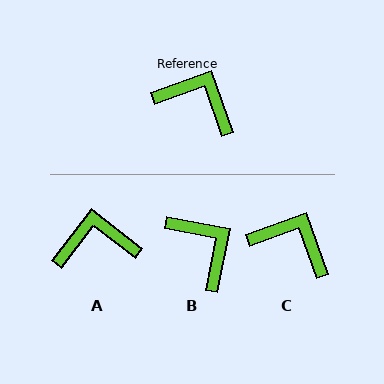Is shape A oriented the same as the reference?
No, it is off by about 33 degrees.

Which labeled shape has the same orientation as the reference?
C.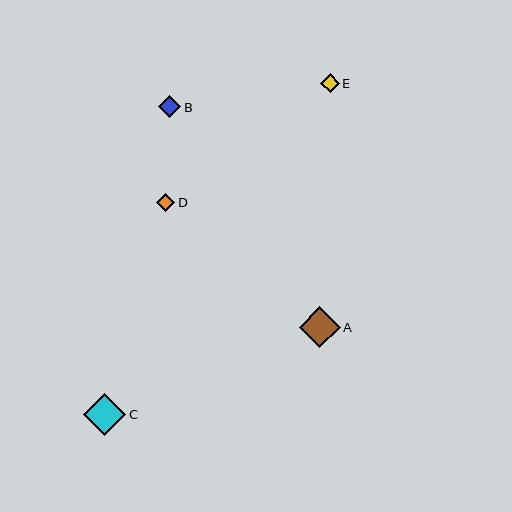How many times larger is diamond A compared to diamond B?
Diamond A is approximately 1.9 times the size of diamond B.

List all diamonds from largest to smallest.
From largest to smallest: C, A, B, E, D.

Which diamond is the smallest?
Diamond D is the smallest with a size of approximately 18 pixels.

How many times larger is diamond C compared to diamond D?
Diamond C is approximately 2.3 times the size of diamond D.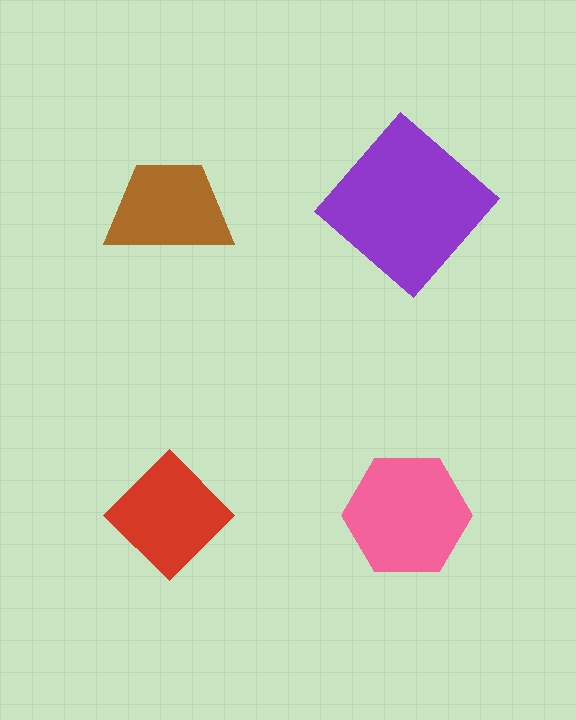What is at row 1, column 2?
A purple diamond.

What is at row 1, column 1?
A brown trapezoid.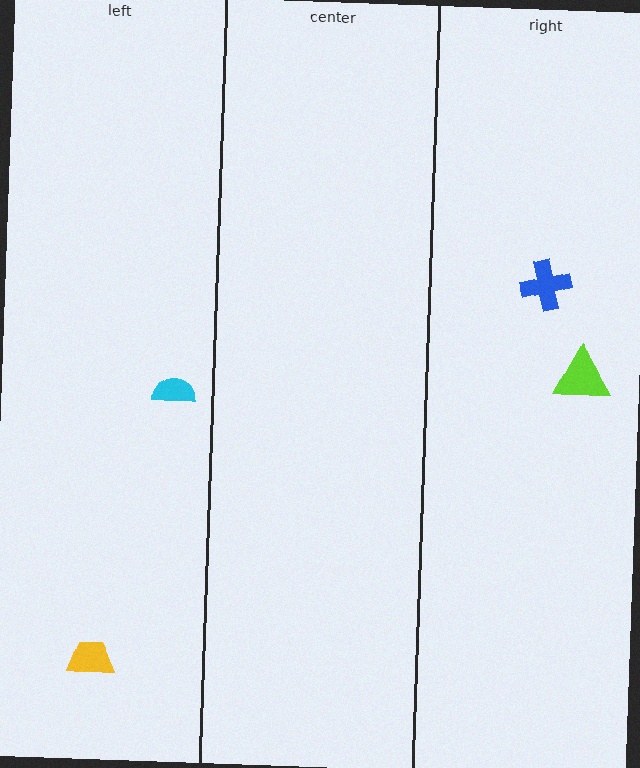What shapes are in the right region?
The blue cross, the lime triangle.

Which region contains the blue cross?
The right region.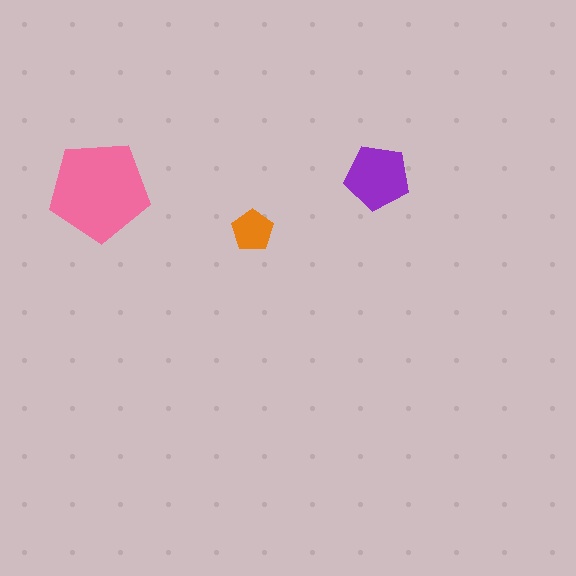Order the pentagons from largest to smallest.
the pink one, the purple one, the orange one.